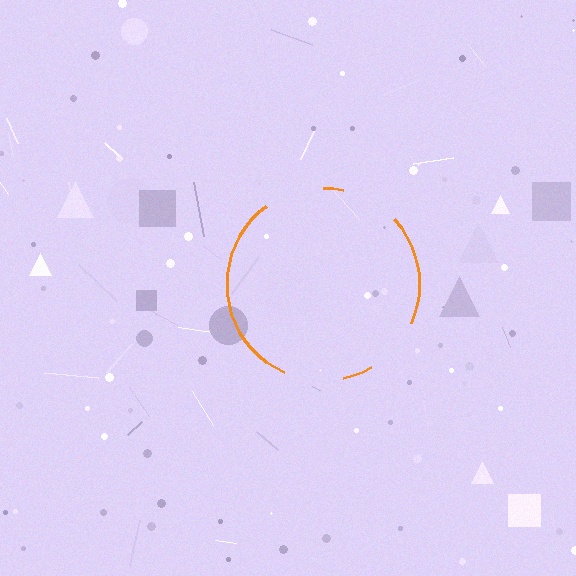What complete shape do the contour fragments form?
The contour fragments form a circle.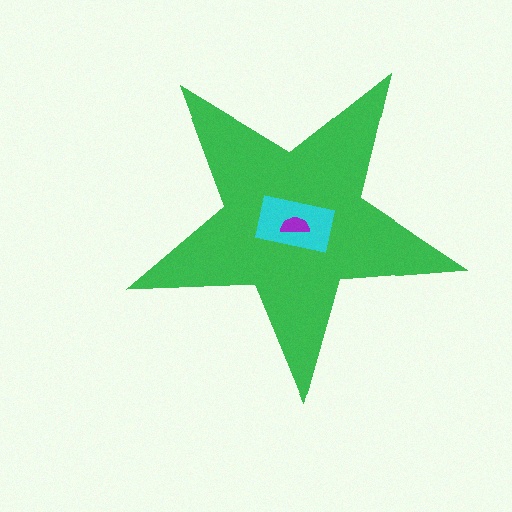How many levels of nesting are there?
3.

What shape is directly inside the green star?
The cyan rectangle.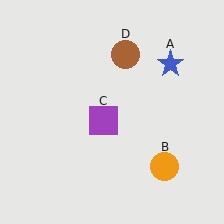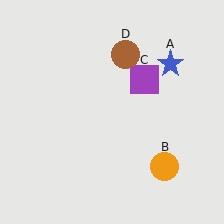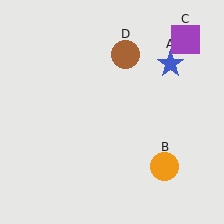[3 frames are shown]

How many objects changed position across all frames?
1 object changed position: purple square (object C).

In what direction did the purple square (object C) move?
The purple square (object C) moved up and to the right.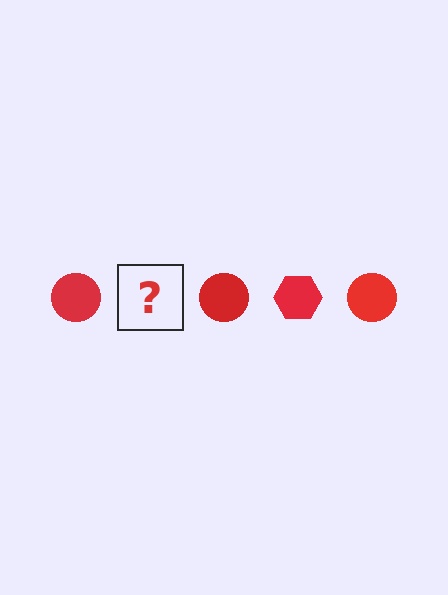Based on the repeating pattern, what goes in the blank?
The blank should be a red hexagon.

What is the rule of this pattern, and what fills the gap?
The rule is that the pattern cycles through circle, hexagon shapes in red. The gap should be filled with a red hexagon.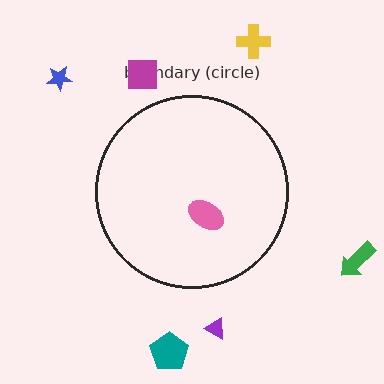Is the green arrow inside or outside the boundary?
Outside.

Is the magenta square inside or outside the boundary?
Outside.